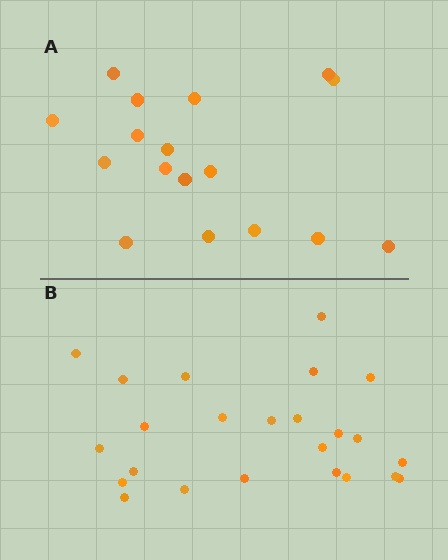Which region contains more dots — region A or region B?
Region B (the bottom region) has more dots.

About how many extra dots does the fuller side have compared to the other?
Region B has roughly 8 or so more dots than region A.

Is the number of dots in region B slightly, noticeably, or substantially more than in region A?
Region B has noticeably more, but not dramatically so. The ratio is roughly 1.4 to 1.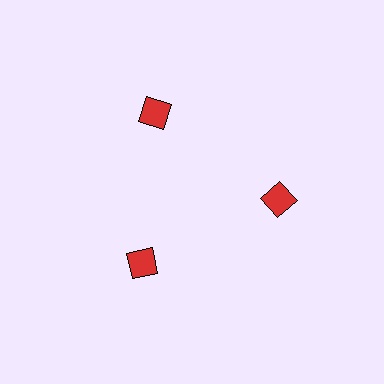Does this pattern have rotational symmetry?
Yes, this pattern has 3-fold rotational symmetry. It looks the same after rotating 120 degrees around the center.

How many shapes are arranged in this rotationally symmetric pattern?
There are 3 shapes, arranged in 3 groups of 1.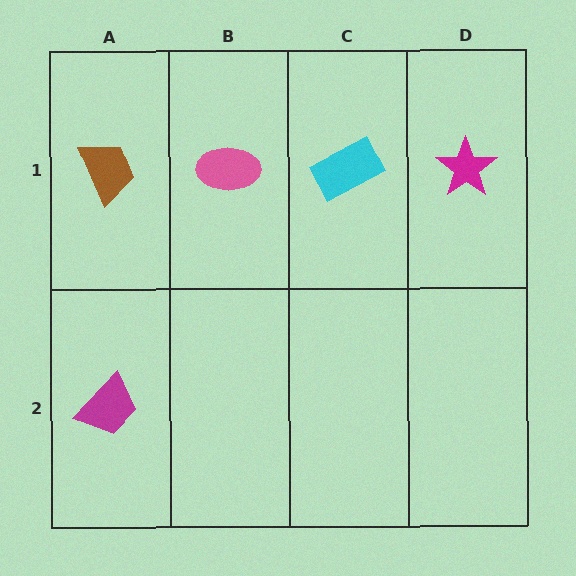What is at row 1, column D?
A magenta star.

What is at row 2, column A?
A magenta trapezoid.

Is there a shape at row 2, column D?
No, that cell is empty.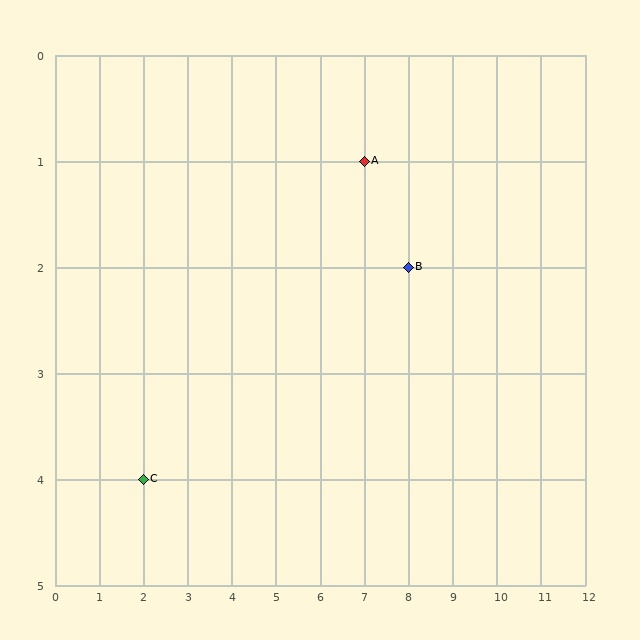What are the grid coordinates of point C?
Point C is at grid coordinates (2, 4).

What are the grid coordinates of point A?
Point A is at grid coordinates (7, 1).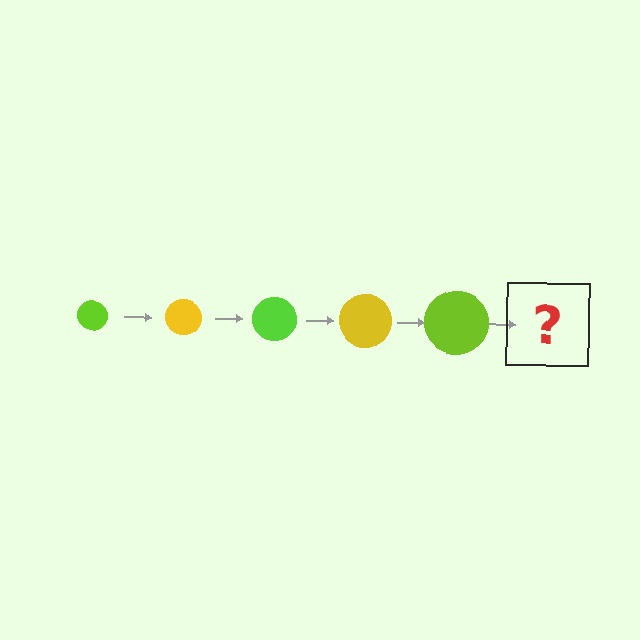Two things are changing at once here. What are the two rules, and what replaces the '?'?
The two rules are that the circle grows larger each step and the color cycles through lime and yellow. The '?' should be a yellow circle, larger than the previous one.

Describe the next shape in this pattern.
It should be a yellow circle, larger than the previous one.